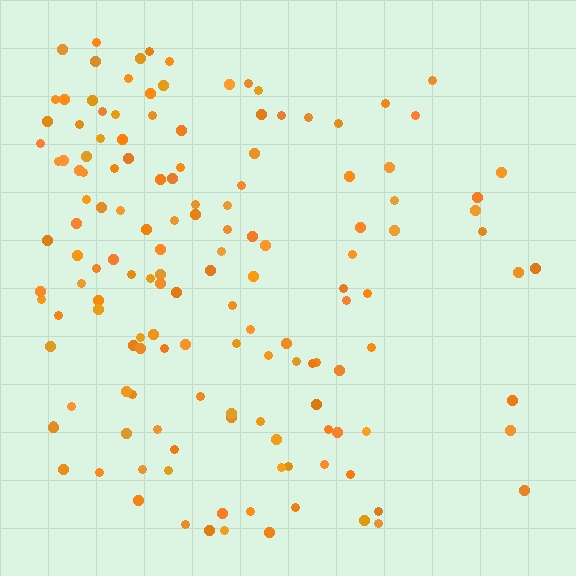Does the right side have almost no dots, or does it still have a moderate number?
Still a moderate number, just noticeably fewer than the left.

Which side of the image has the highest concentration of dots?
The left.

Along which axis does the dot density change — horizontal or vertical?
Horizontal.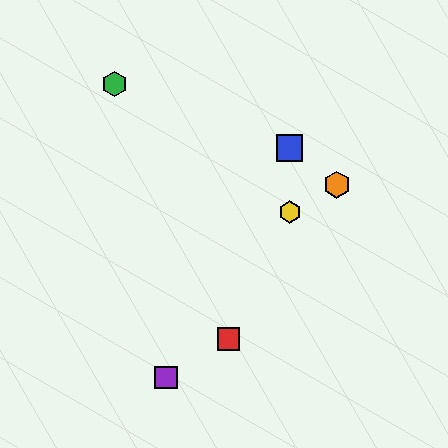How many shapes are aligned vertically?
2 shapes (the blue square, the yellow hexagon) are aligned vertically.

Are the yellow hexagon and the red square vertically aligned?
No, the yellow hexagon is at x≈290 and the red square is at x≈229.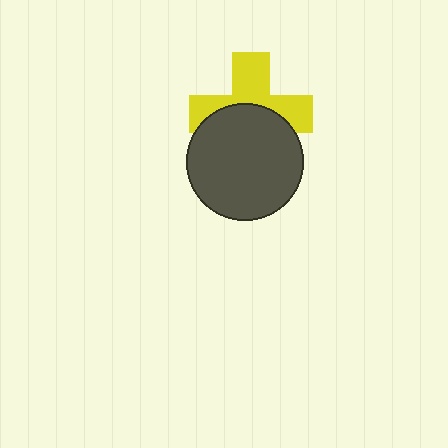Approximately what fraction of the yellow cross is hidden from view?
Roughly 48% of the yellow cross is hidden behind the dark gray circle.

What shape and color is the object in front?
The object in front is a dark gray circle.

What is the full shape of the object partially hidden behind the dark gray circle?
The partially hidden object is a yellow cross.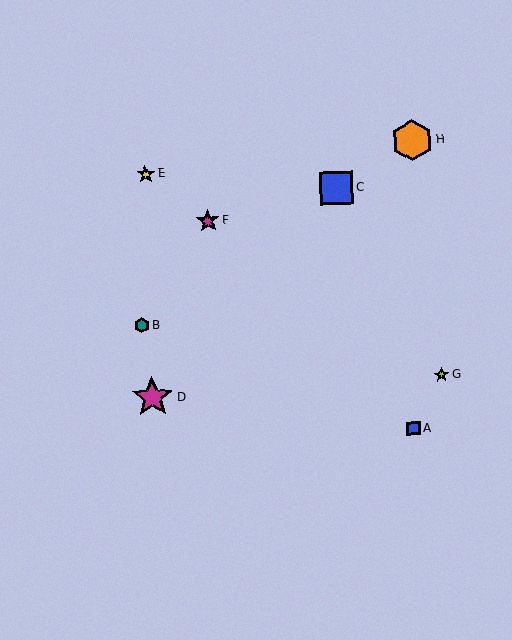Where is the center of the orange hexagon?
The center of the orange hexagon is at (412, 140).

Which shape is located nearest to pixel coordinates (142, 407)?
The magenta star (labeled D) at (153, 397) is nearest to that location.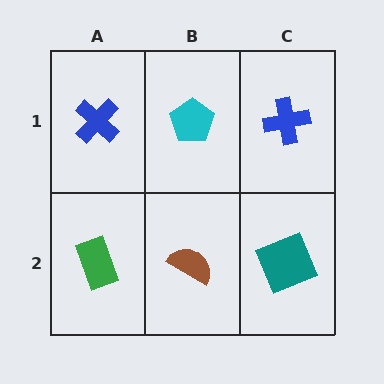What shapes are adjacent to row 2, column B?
A cyan pentagon (row 1, column B), a green rectangle (row 2, column A), a teal square (row 2, column C).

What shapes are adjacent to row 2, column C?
A blue cross (row 1, column C), a brown semicircle (row 2, column B).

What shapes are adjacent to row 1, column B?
A brown semicircle (row 2, column B), a blue cross (row 1, column A), a blue cross (row 1, column C).